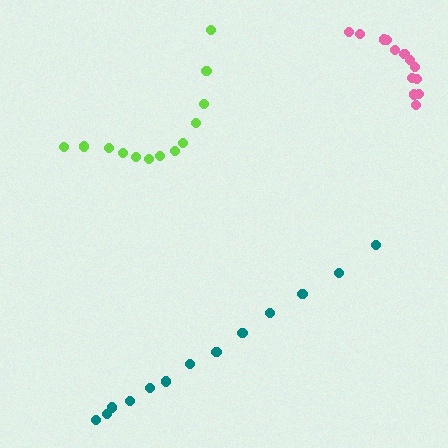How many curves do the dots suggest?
There are 3 distinct paths.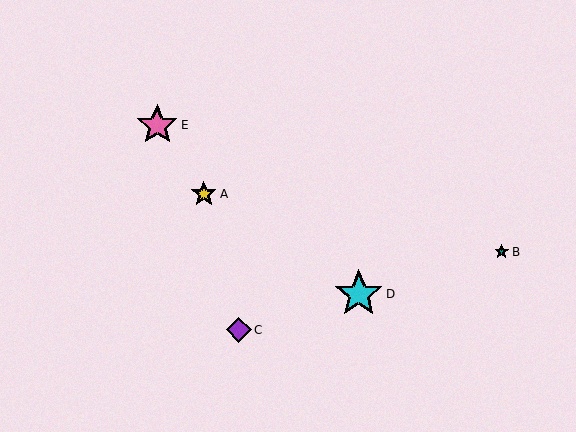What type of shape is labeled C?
Shape C is a purple diamond.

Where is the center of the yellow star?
The center of the yellow star is at (204, 194).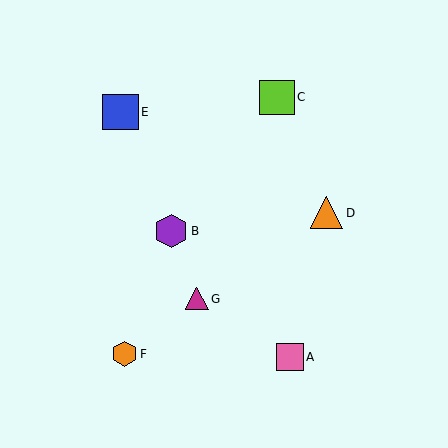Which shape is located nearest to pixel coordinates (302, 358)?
The pink square (labeled A) at (290, 357) is nearest to that location.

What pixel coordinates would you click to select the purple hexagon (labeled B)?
Click at (171, 231) to select the purple hexagon B.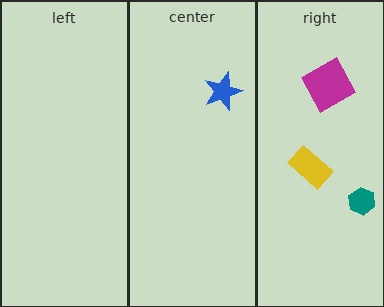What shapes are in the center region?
The blue star.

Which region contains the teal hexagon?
The right region.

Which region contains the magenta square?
The right region.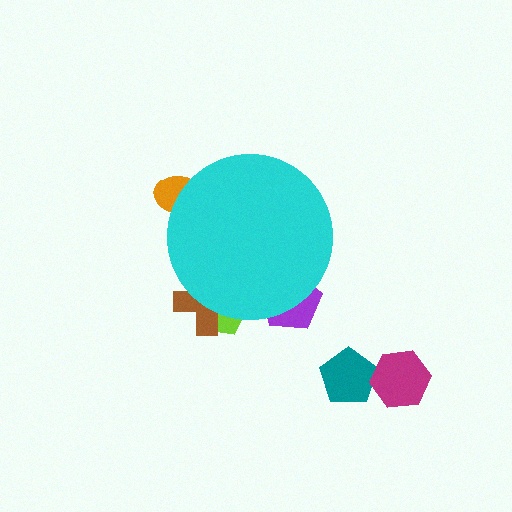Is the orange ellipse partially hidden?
Yes, the orange ellipse is partially hidden behind the cyan circle.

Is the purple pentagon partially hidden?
Yes, the purple pentagon is partially hidden behind the cyan circle.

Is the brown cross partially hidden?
Yes, the brown cross is partially hidden behind the cyan circle.